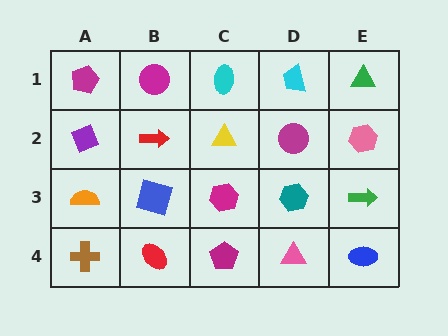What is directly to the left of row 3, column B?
An orange semicircle.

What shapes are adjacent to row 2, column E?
A green triangle (row 1, column E), a green arrow (row 3, column E), a magenta circle (row 2, column D).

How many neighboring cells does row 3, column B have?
4.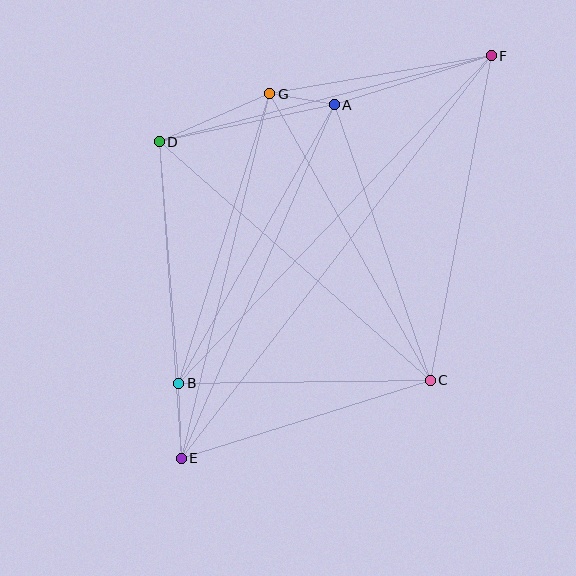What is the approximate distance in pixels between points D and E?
The distance between D and E is approximately 317 pixels.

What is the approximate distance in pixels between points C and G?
The distance between C and G is approximately 328 pixels.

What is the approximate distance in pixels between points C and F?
The distance between C and F is approximately 330 pixels.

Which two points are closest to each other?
Points A and G are closest to each other.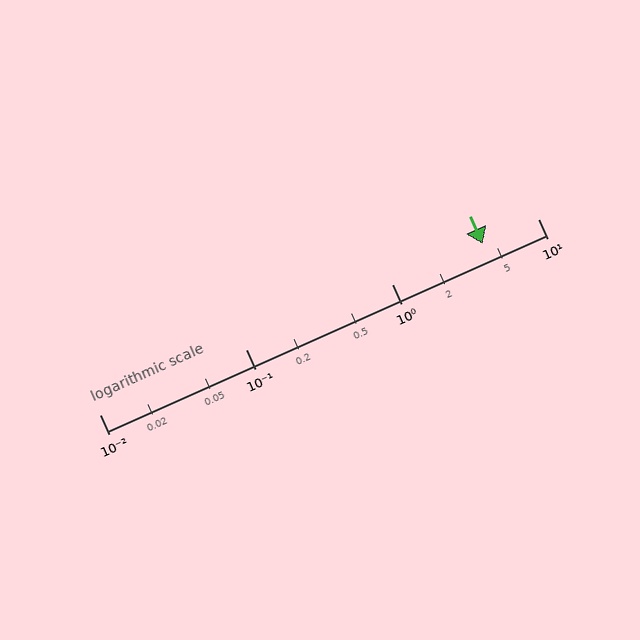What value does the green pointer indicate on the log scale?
The pointer indicates approximately 4.2.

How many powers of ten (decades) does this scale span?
The scale spans 3 decades, from 0.01 to 10.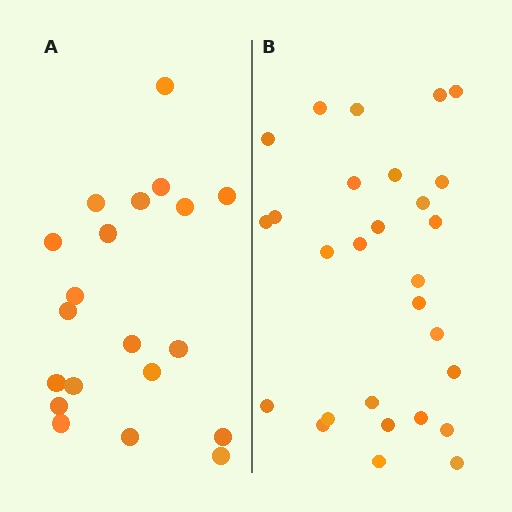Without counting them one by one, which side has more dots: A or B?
Region B (the right region) has more dots.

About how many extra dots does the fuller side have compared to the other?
Region B has roughly 8 or so more dots than region A.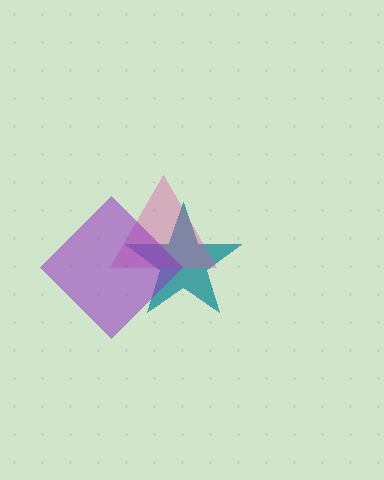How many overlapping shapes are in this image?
There are 3 overlapping shapes in the image.